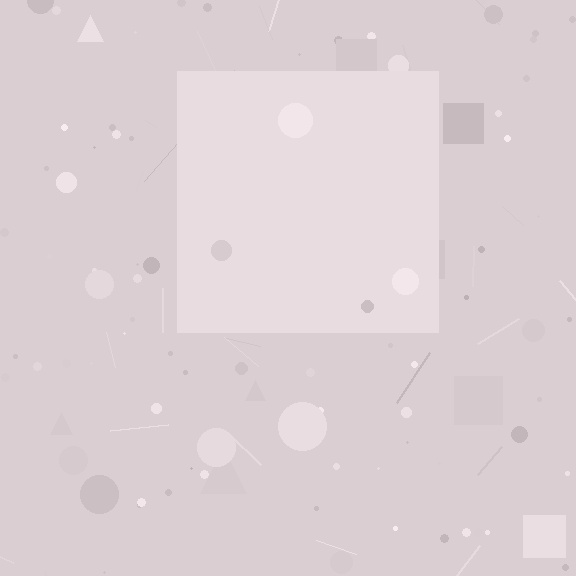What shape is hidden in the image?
A square is hidden in the image.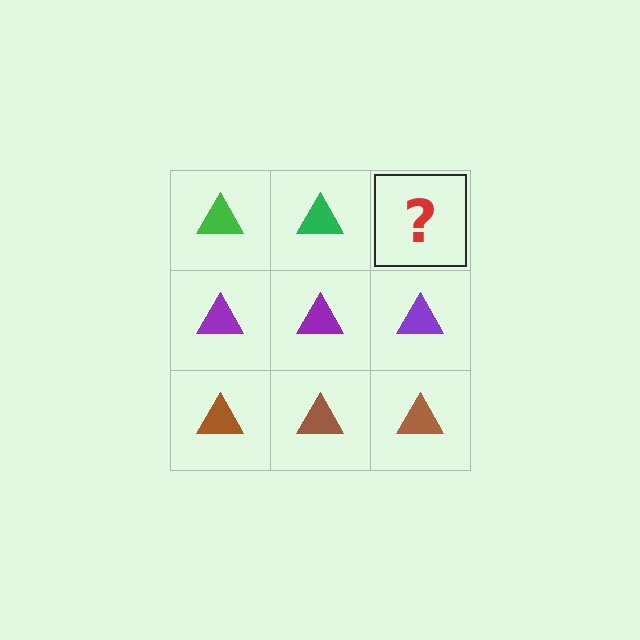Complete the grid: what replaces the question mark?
The question mark should be replaced with a green triangle.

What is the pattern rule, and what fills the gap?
The rule is that each row has a consistent color. The gap should be filled with a green triangle.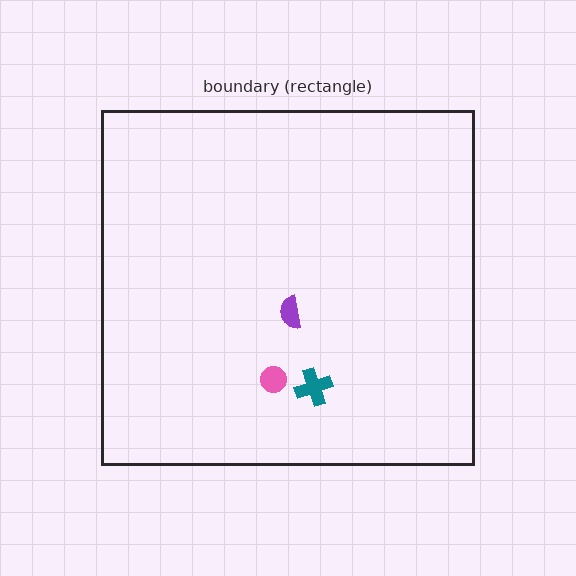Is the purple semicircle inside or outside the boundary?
Inside.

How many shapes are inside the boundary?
3 inside, 0 outside.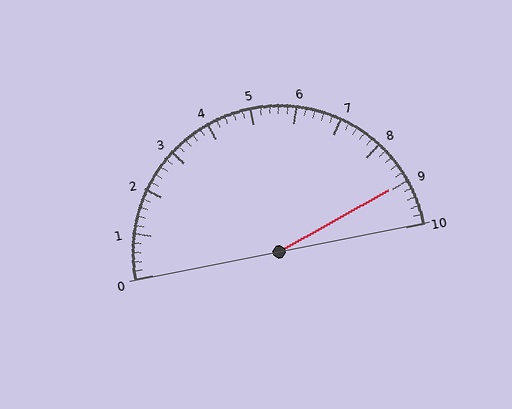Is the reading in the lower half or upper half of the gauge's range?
The reading is in the upper half of the range (0 to 10).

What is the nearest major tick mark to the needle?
The nearest major tick mark is 9.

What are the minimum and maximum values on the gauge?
The gauge ranges from 0 to 10.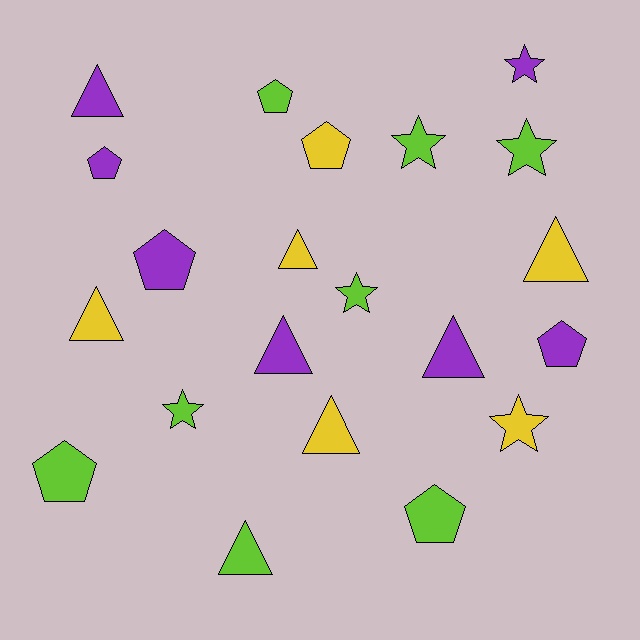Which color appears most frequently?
Lime, with 8 objects.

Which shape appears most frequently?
Triangle, with 8 objects.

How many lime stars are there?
There are 4 lime stars.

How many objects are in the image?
There are 21 objects.